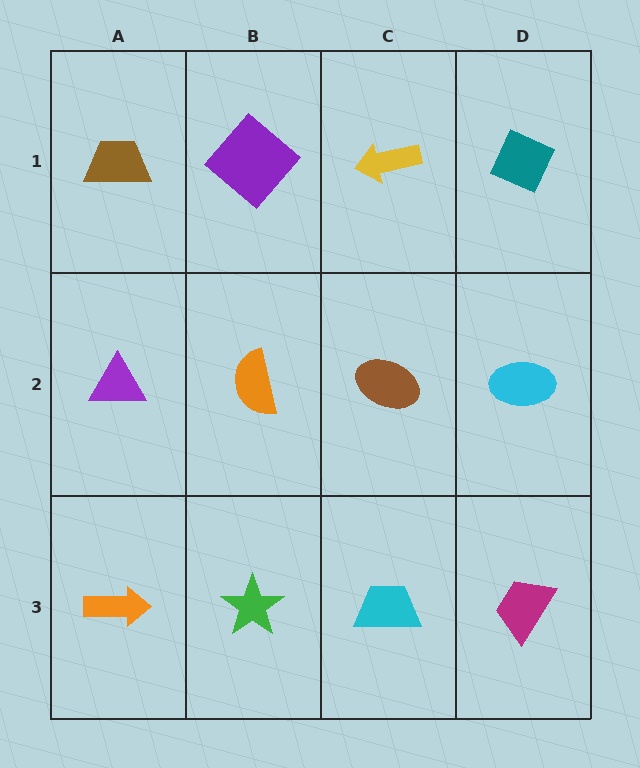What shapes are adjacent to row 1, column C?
A brown ellipse (row 2, column C), a purple diamond (row 1, column B), a teal diamond (row 1, column D).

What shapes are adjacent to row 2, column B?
A purple diamond (row 1, column B), a green star (row 3, column B), a purple triangle (row 2, column A), a brown ellipse (row 2, column C).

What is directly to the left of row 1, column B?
A brown trapezoid.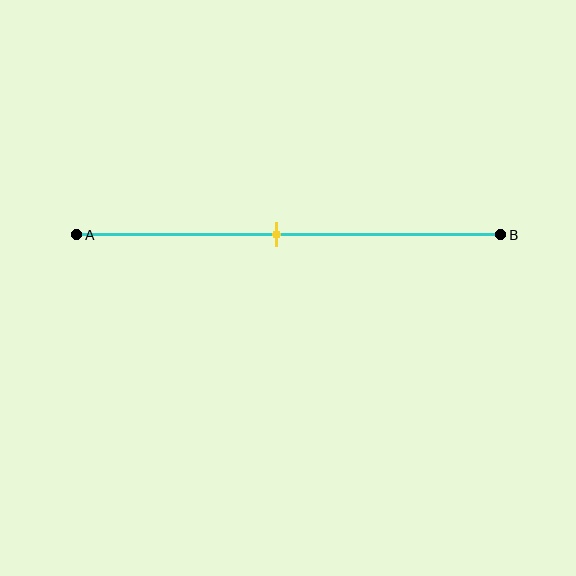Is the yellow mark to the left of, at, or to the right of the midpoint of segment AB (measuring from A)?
The yellow mark is approximately at the midpoint of segment AB.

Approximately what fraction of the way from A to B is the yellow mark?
The yellow mark is approximately 45% of the way from A to B.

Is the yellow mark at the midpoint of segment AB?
Yes, the mark is approximately at the midpoint.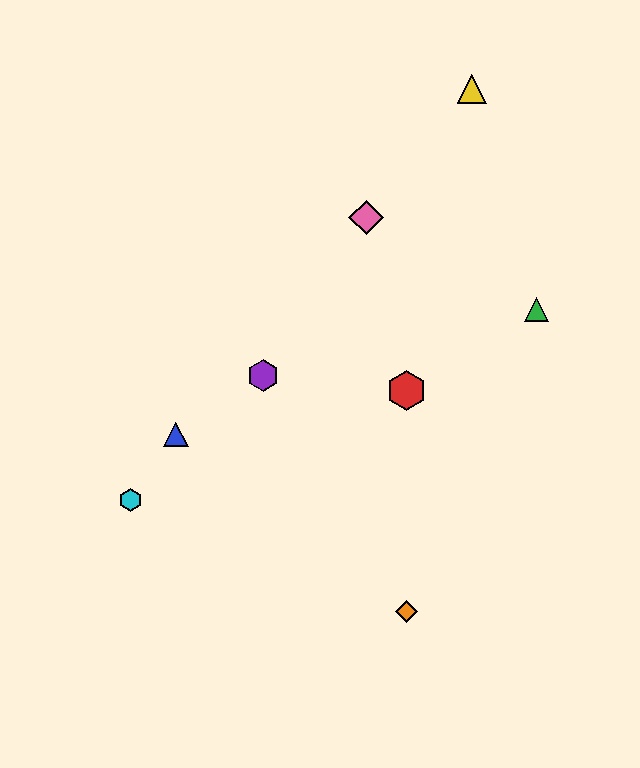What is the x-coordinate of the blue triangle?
The blue triangle is at x≈176.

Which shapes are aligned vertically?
The red hexagon, the orange diamond are aligned vertically.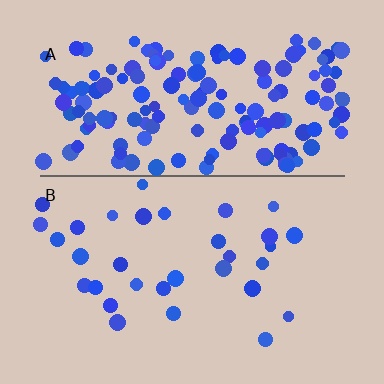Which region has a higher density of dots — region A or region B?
A (the top).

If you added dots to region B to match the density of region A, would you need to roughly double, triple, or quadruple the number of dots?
Approximately quadruple.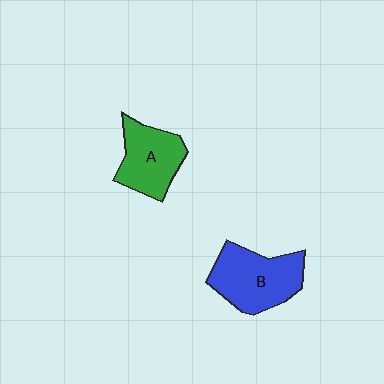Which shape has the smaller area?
Shape A (green).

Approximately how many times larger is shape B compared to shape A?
Approximately 1.2 times.